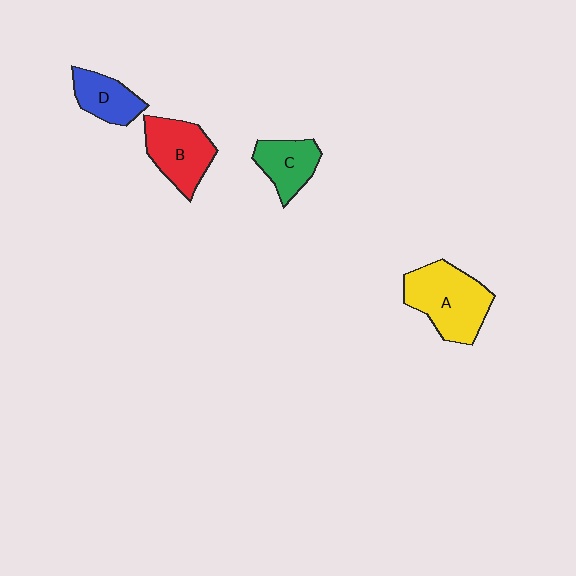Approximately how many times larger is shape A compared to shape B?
Approximately 1.3 times.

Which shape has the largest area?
Shape A (yellow).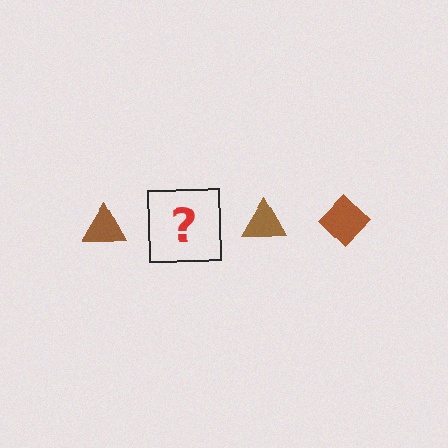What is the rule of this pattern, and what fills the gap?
The rule is that the pattern cycles through triangle, diamond shapes in brown. The gap should be filled with a brown diamond.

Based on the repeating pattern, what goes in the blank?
The blank should be a brown diamond.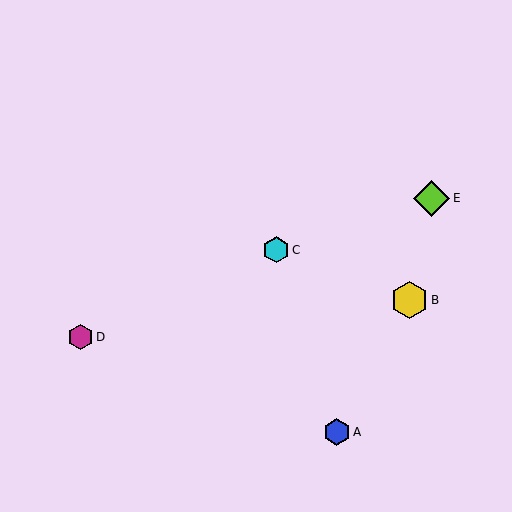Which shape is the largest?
The yellow hexagon (labeled B) is the largest.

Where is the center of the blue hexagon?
The center of the blue hexagon is at (337, 432).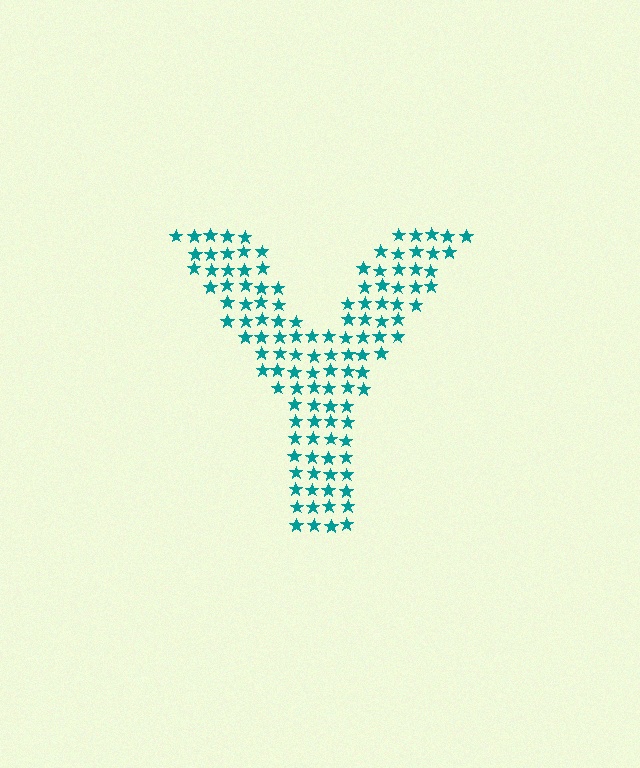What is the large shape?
The large shape is the letter Y.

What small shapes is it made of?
It is made of small stars.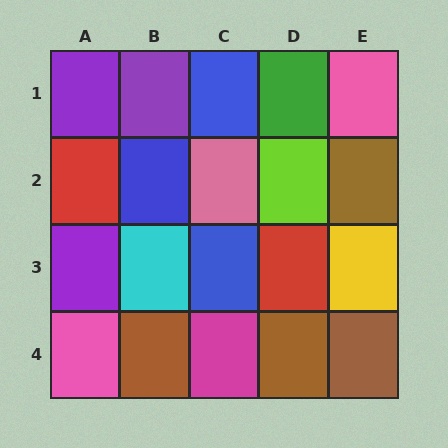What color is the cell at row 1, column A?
Purple.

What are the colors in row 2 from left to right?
Red, blue, pink, lime, brown.